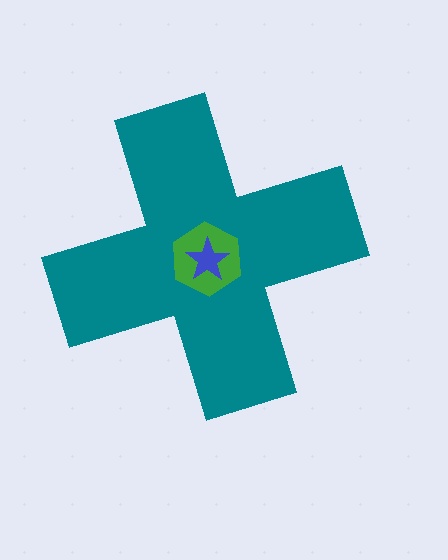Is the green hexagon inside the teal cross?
Yes.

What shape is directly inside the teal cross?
The green hexagon.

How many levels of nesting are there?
3.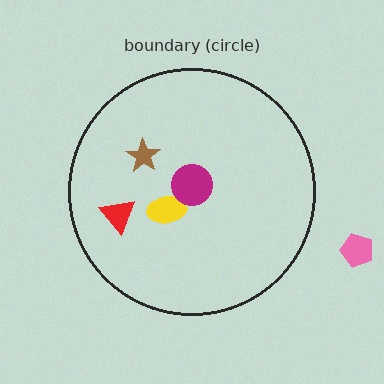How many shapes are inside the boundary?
4 inside, 1 outside.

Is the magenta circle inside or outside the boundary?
Inside.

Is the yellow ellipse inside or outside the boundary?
Inside.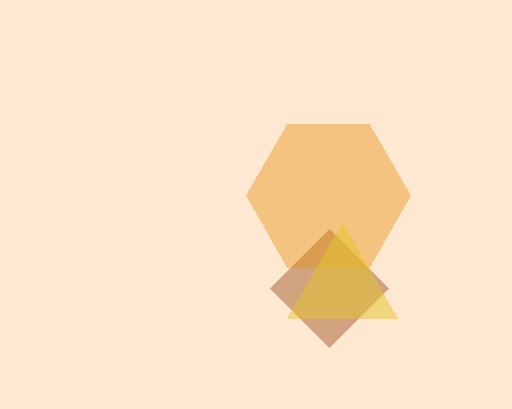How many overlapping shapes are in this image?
There are 3 overlapping shapes in the image.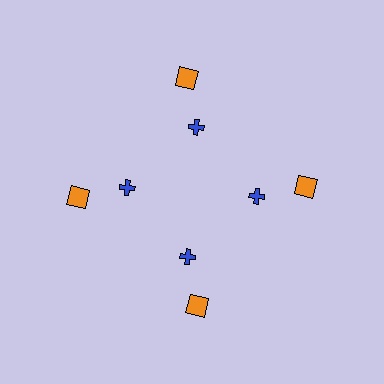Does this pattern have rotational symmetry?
Yes, this pattern has 4-fold rotational symmetry. It looks the same after rotating 90 degrees around the center.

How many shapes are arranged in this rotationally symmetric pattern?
There are 8 shapes, arranged in 4 groups of 2.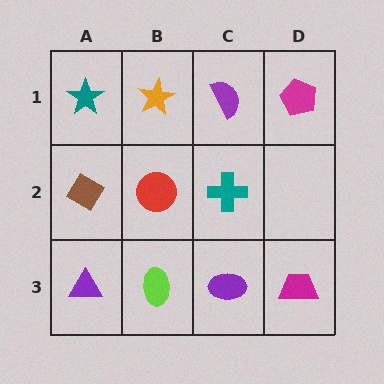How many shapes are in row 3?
4 shapes.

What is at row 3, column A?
A purple triangle.